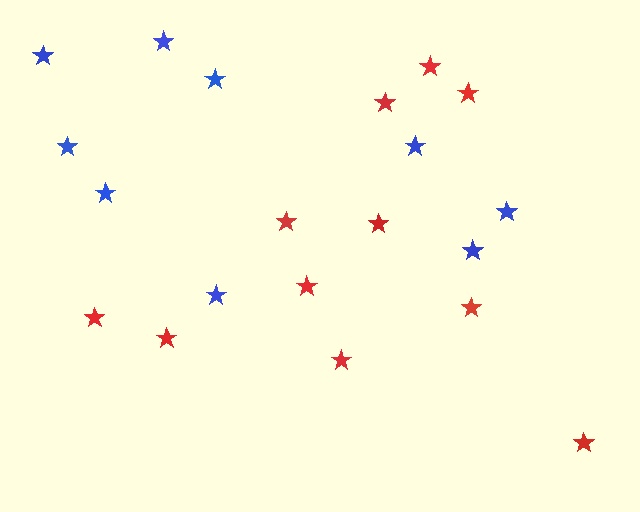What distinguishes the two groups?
There are 2 groups: one group of blue stars (9) and one group of red stars (11).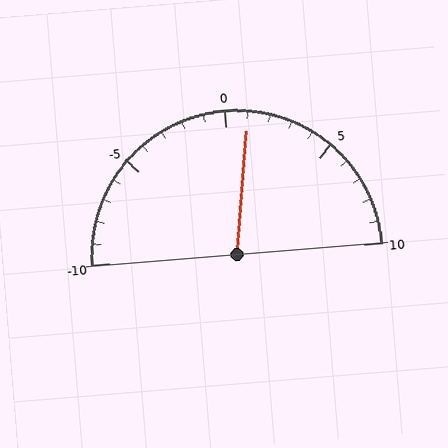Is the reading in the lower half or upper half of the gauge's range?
The reading is in the upper half of the range (-10 to 10).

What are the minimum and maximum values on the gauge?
The gauge ranges from -10 to 10.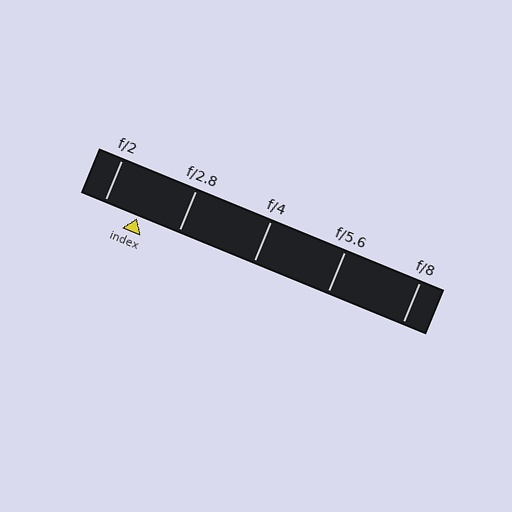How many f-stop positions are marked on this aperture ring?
There are 5 f-stop positions marked.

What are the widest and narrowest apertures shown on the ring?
The widest aperture shown is f/2 and the narrowest is f/8.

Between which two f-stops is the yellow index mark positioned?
The index mark is between f/2 and f/2.8.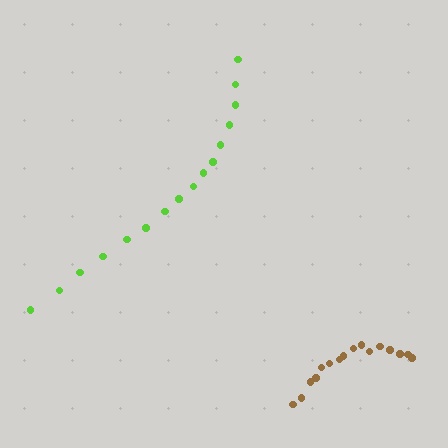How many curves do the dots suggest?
There are 2 distinct paths.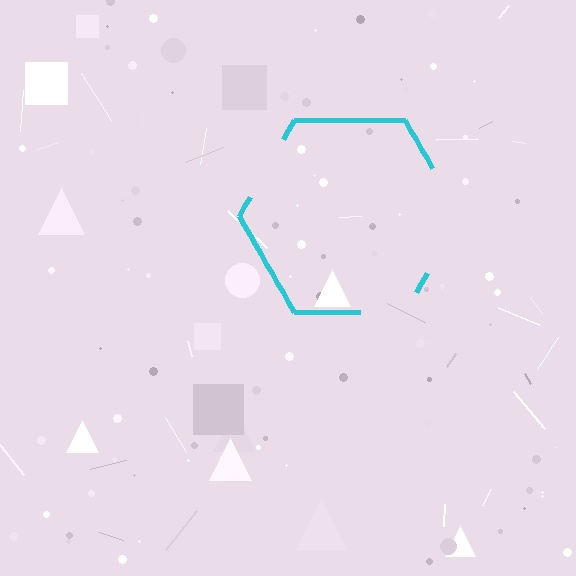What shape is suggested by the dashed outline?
The dashed outline suggests a hexagon.